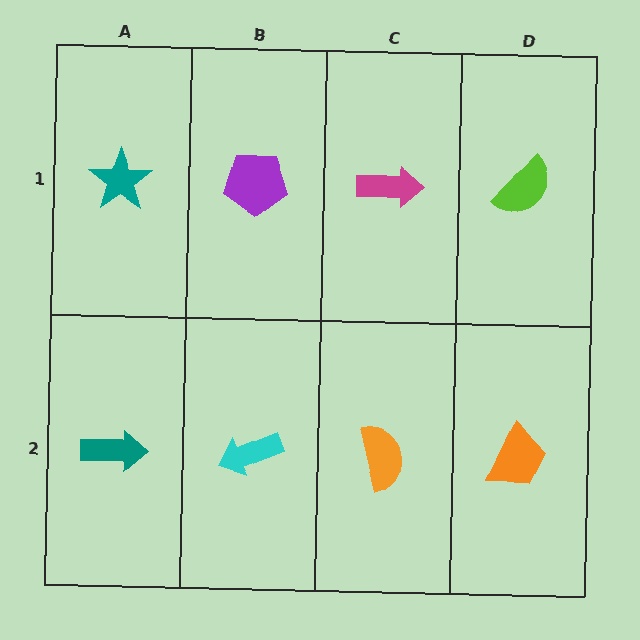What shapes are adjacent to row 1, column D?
An orange trapezoid (row 2, column D), a magenta arrow (row 1, column C).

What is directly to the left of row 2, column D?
An orange semicircle.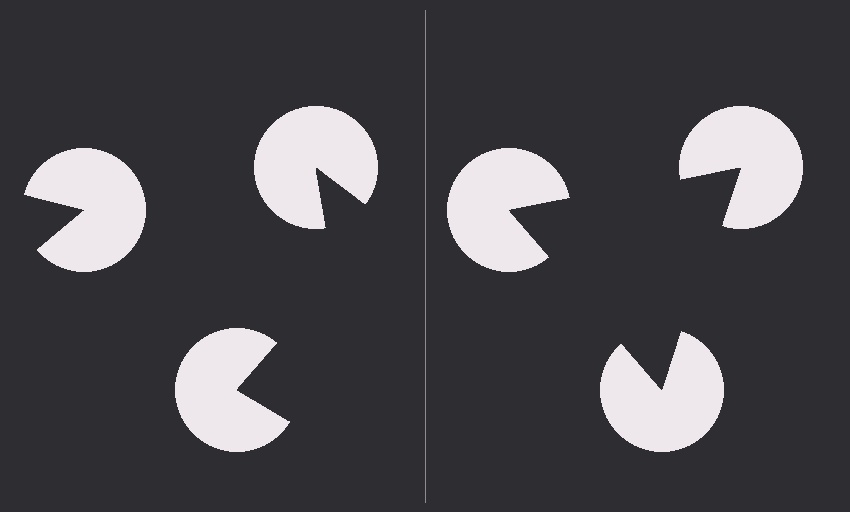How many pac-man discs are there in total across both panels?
6 — 3 on each side.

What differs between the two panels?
The pac-man discs are positioned identically on both sides; only the wedge orientations differ. On the right they align to a triangle; on the left they are misaligned.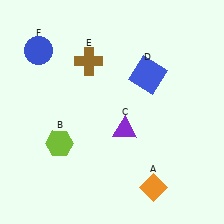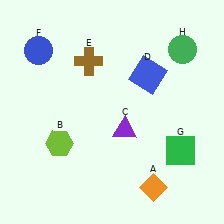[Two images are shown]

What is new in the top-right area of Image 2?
A green circle (H) was added in the top-right area of Image 2.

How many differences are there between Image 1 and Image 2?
There are 2 differences between the two images.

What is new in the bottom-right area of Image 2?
A green square (G) was added in the bottom-right area of Image 2.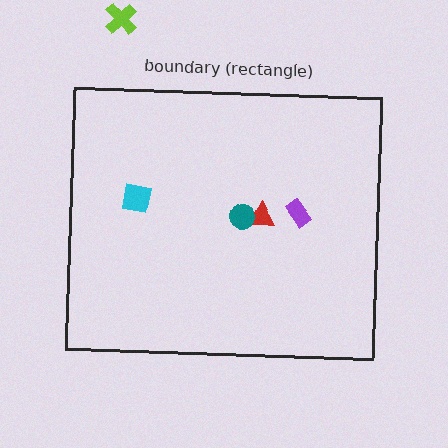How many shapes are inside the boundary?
4 inside, 1 outside.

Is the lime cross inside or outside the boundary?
Outside.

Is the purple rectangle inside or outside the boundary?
Inside.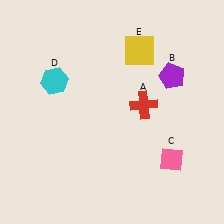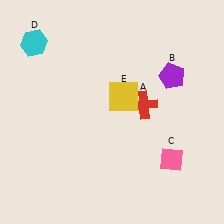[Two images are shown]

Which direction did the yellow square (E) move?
The yellow square (E) moved down.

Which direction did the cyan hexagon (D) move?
The cyan hexagon (D) moved up.